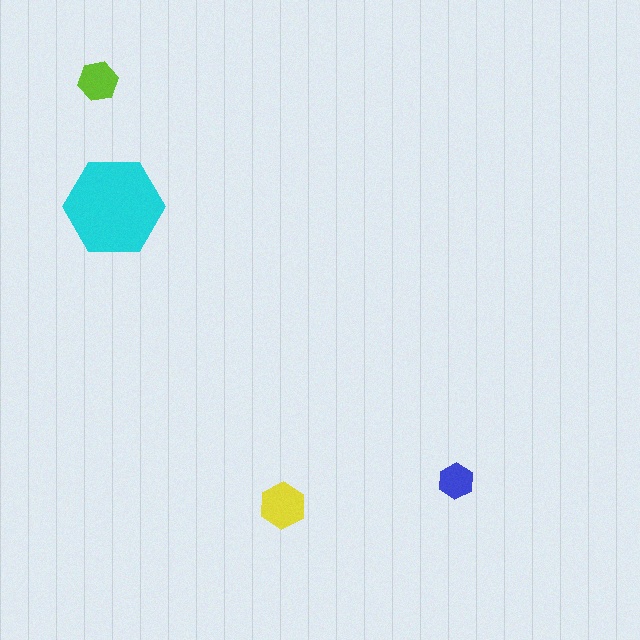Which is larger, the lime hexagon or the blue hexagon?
The lime one.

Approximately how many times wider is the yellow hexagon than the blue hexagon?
About 1.5 times wider.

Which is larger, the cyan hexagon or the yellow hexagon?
The cyan one.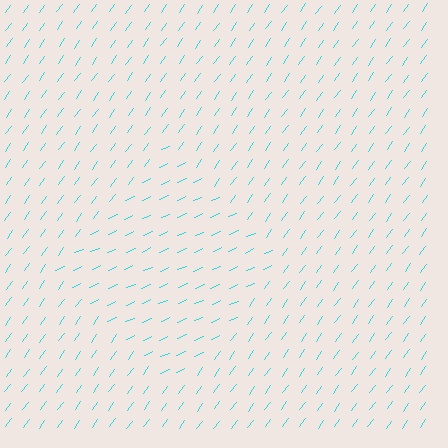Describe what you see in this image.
The image is filled with small cyan line segments. A diamond region in the image has lines oriented differently from the surrounding lines, creating a visible texture boundary.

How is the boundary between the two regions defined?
The boundary is defined purely by a change in line orientation (approximately 30 degrees difference). All lines are the same color and thickness.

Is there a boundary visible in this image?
Yes, there is a texture boundary formed by a change in line orientation.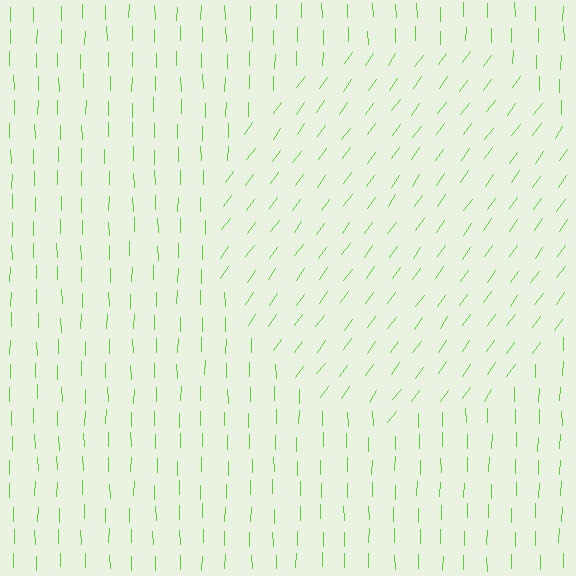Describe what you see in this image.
The image is filled with small lime line segments. A circle region in the image has lines oriented differently from the surrounding lines, creating a visible texture boundary.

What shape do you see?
I see a circle.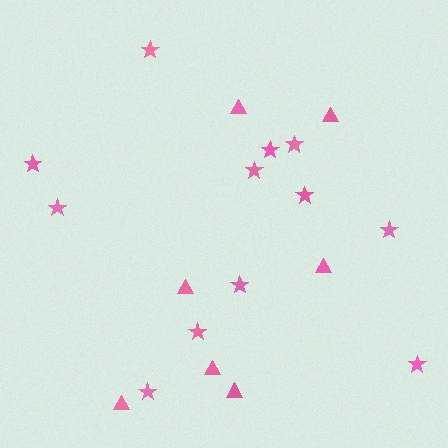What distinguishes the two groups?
There are 2 groups: one group of triangles (7) and one group of stars (12).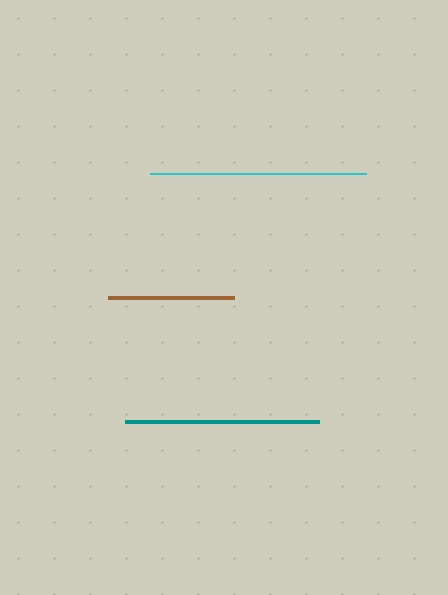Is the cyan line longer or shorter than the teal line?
The cyan line is longer than the teal line.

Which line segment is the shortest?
The brown line is the shortest at approximately 126 pixels.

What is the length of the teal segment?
The teal segment is approximately 194 pixels long.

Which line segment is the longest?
The cyan line is the longest at approximately 216 pixels.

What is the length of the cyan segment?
The cyan segment is approximately 216 pixels long.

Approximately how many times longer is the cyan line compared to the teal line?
The cyan line is approximately 1.1 times the length of the teal line.